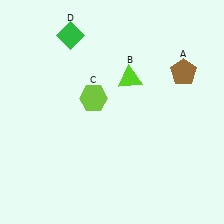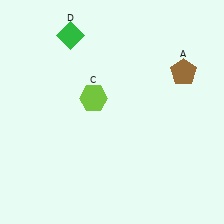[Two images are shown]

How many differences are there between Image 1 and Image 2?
There is 1 difference between the two images.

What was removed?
The lime triangle (B) was removed in Image 2.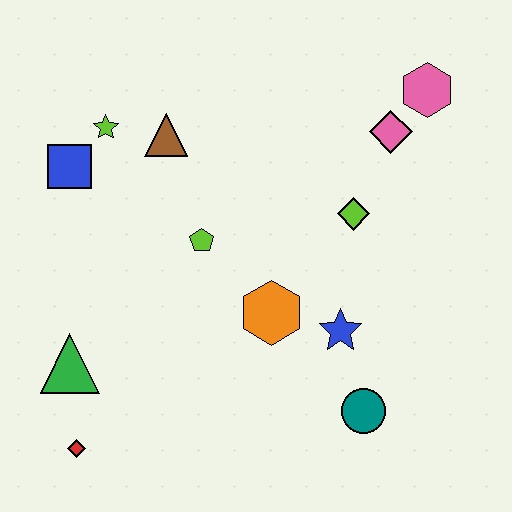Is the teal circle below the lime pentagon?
Yes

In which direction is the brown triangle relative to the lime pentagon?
The brown triangle is above the lime pentagon.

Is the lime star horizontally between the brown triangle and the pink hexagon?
No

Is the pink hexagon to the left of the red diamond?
No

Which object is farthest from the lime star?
The teal circle is farthest from the lime star.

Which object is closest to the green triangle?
The red diamond is closest to the green triangle.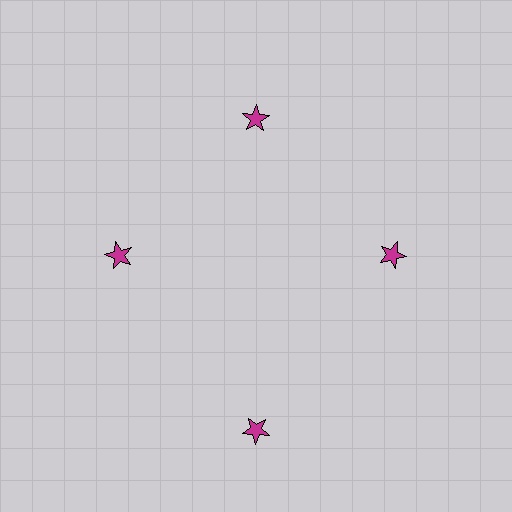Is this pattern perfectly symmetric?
No. The 4 magenta stars are arranged in a ring, but one element near the 6 o'clock position is pushed outward from the center, breaking the 4-fold rotational symmetry.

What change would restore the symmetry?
The symmetry would be restored by moving it inward, back onto the ring so that all 4 stars sit at equal angles and equal distance from the center.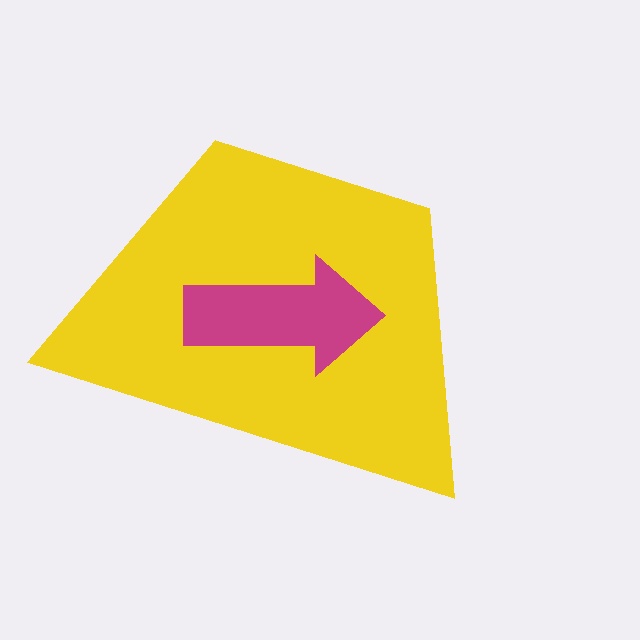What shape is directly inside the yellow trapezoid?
The magenta arrow.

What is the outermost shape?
The yellow trapezoid.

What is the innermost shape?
The magenta arrow.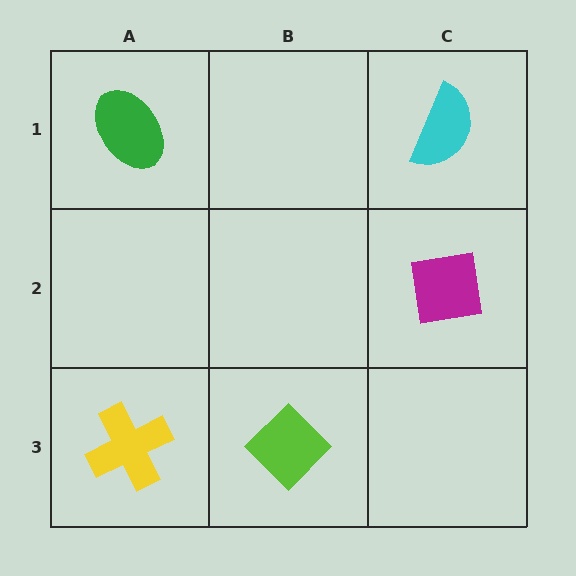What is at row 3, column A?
A yellow cross.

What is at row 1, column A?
A green ellipse.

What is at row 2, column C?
A magenta square.